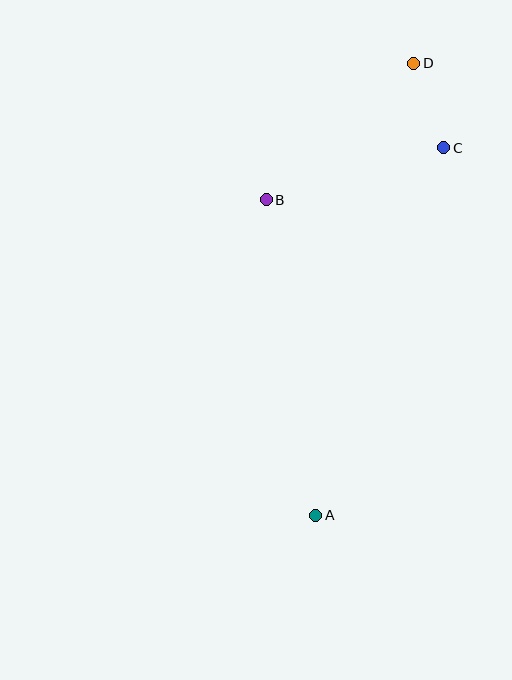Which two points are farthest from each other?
Points A and D are farthest from each other.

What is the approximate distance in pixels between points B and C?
The distance between B and C is approximately 185 pixels.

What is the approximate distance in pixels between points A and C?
The distance between A and C is approximately 389 pixels.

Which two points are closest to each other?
Points C and D are closest to each other.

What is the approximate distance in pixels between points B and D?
The distance between B and D is approximately 201 pixels.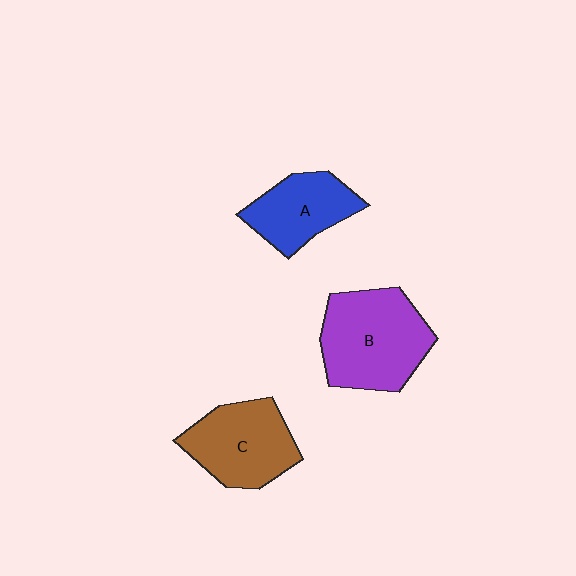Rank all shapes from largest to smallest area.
From largest to smallest: B (purple), C (brown), A (blue).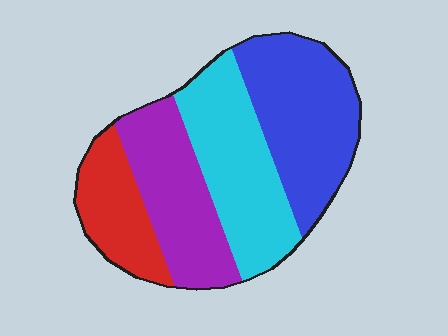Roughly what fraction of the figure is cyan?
Cyan takes up about one quarter (1/4) of the figure.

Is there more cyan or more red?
Cyan.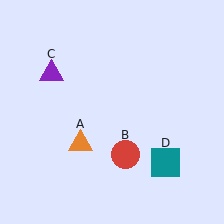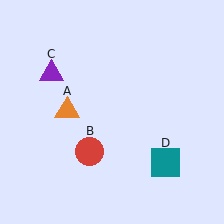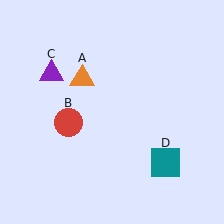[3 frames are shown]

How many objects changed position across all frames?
2 objects changed position: orange triangle (object A), red circle (object B).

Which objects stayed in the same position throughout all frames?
Purple triangle (object C) and teal square (object D) remained stationary.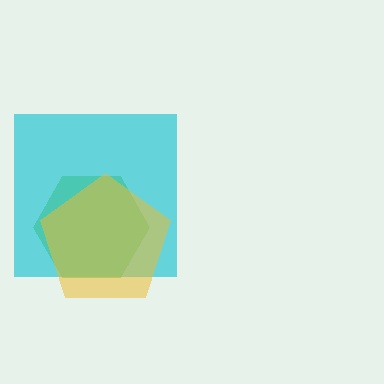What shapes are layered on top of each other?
The layered shapes are: a lime hexagon, a cyan square, a yellow pentagon.